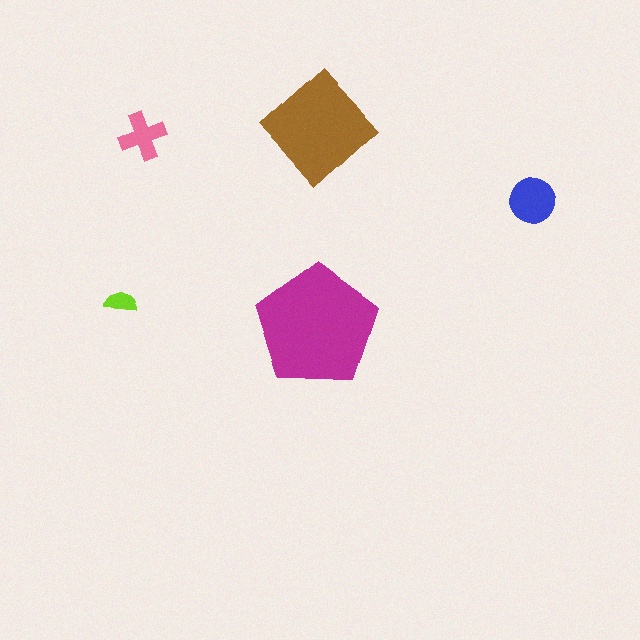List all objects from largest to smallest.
The magenta pentagon, the brown diamond, the blue circle, the pink cross, the lime semicircle.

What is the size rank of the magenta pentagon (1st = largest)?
1st.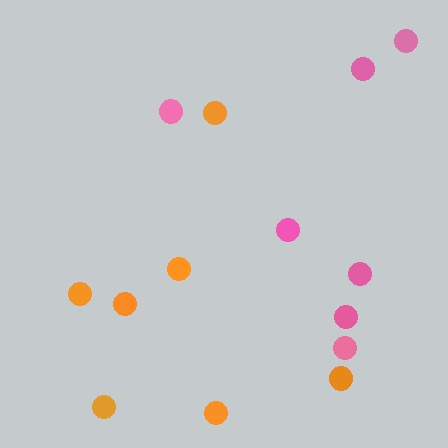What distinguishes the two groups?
There are 2 groups: one group of pink circles (7) and one group of orange circles (7).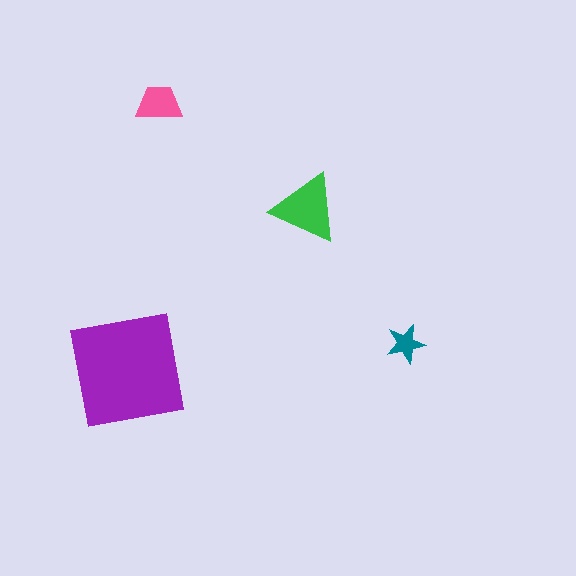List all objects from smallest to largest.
The teal star, the pink trapezoid, the green triangle, the purple square.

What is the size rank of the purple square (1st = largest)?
1st.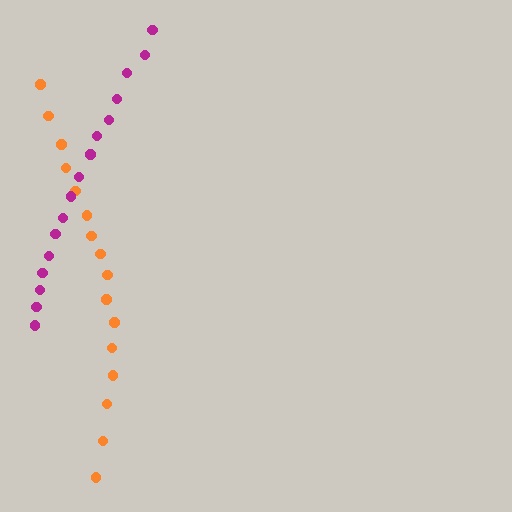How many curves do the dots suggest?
There are 2 distinct paths.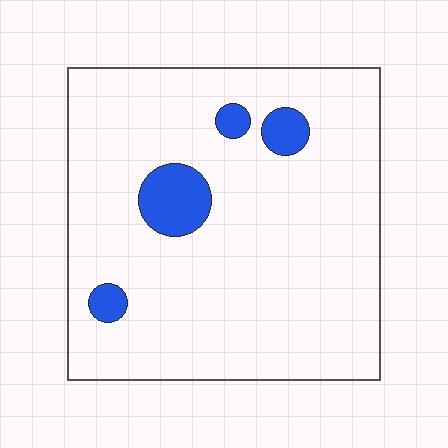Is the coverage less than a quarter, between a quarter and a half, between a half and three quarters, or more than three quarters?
Less than a quarter.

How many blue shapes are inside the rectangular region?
4.